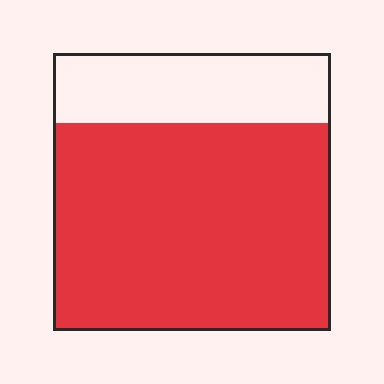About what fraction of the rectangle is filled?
About three quarters (3/4).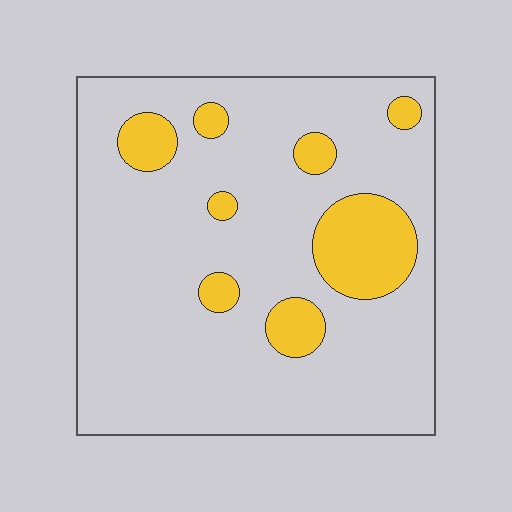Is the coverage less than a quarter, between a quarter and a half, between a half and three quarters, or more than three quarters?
Less than a quarter.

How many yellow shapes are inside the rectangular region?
8.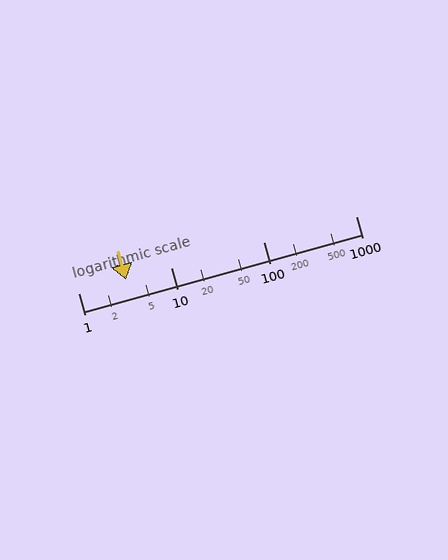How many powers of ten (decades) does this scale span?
The scale spans 3 decades, from 1 to 1000.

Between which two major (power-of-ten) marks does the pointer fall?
The pointer is between 1 and 10.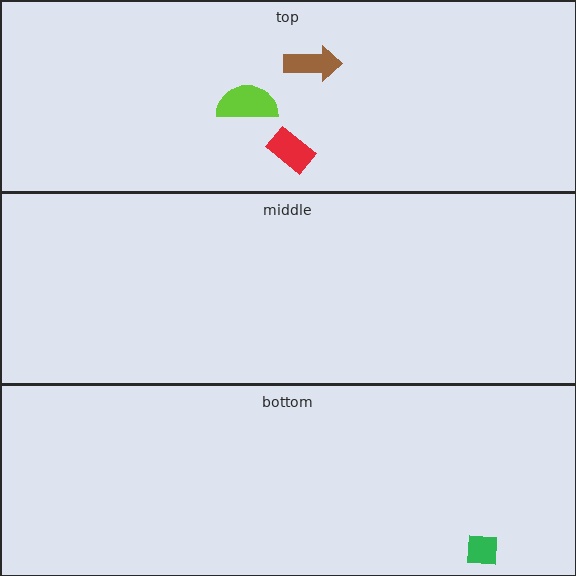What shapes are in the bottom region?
The green square.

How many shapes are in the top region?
3.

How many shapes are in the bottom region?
1.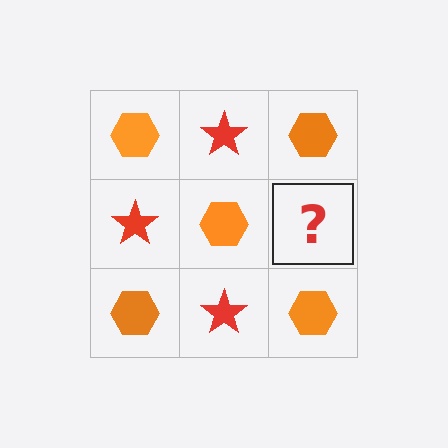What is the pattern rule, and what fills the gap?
The rule is that it alternates orange hexagon and red star in a checkerboard pattern. The gap should be filled with a red star.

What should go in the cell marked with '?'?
The missing cell should contain a red star.